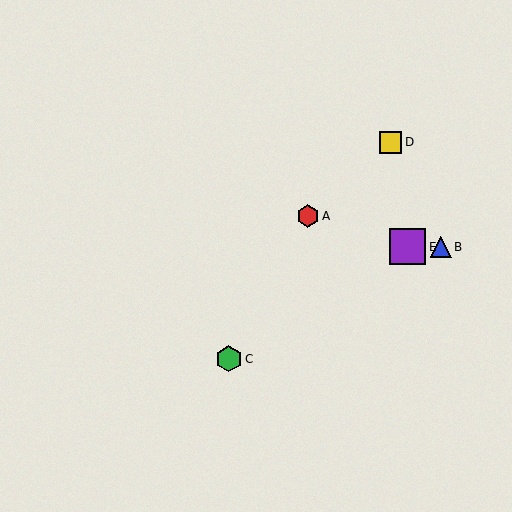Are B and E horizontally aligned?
Yes, both are at y≈247.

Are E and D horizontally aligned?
No, E is at y≈247 and D is at y≈142.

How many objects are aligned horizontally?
2 objects (B, E) are aligned horizontally.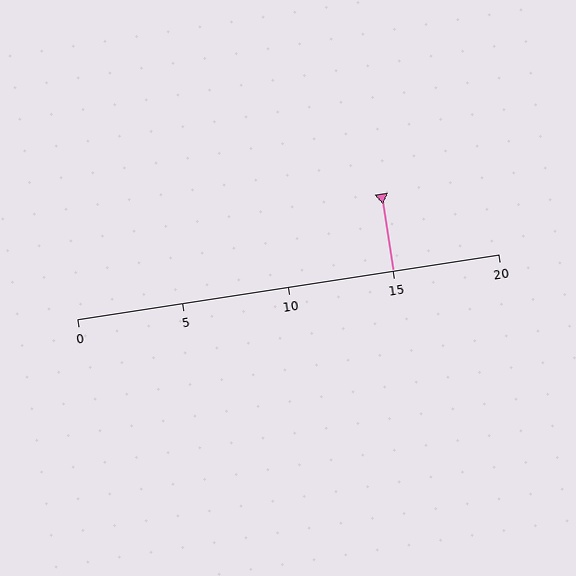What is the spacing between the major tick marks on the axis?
The major ticks are spaced 5 apart.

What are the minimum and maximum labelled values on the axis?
The axis runs from 0 to 20.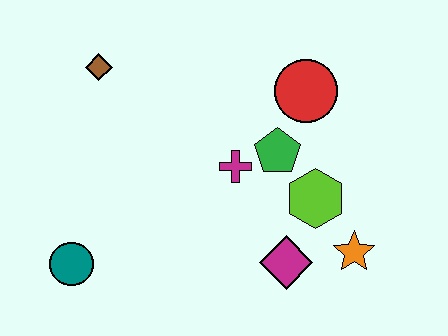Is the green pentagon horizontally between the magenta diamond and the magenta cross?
Yes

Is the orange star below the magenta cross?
Yes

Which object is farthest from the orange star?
The brown diamond is farthest from the orange star.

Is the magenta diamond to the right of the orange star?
No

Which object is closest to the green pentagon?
The magenta cross is closest to the green pentagon.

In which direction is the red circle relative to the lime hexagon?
The red circle is above the lime hexagon.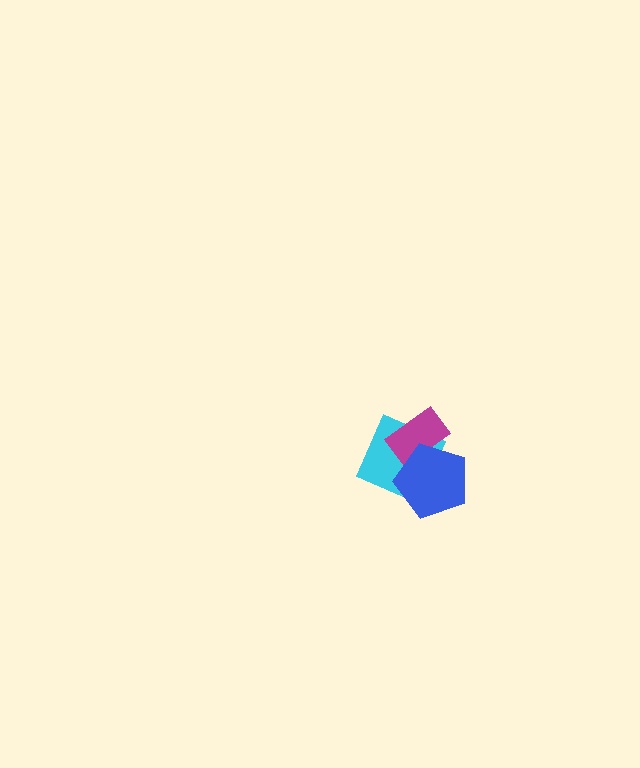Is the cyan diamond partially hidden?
Yes, it is partially covered by another shape.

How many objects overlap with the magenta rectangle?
2 objects overlap with the magenta rectangle.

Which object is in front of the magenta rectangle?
The blue pentagon is in front of the magenta rectangle.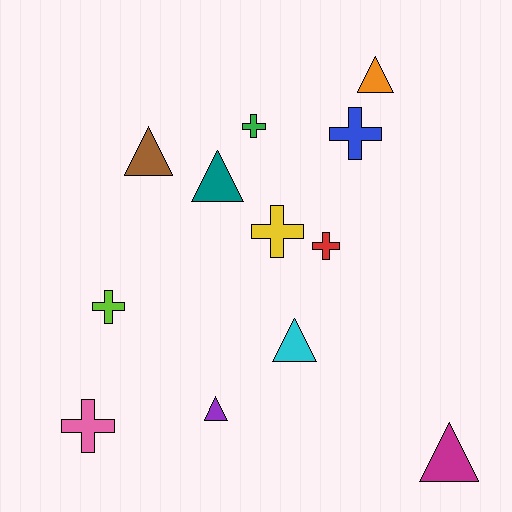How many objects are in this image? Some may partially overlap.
There are 12 objects.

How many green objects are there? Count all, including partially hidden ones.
There is 1 green object.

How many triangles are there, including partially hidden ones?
There are 6 triangles.